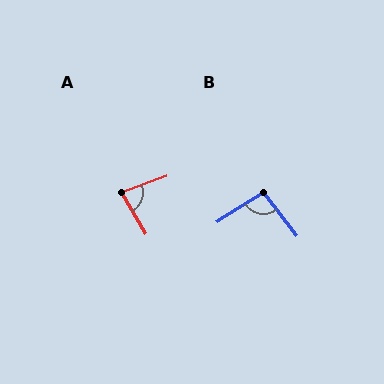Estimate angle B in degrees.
Approximately 95 degrees.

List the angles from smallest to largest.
A (79°), B (95°).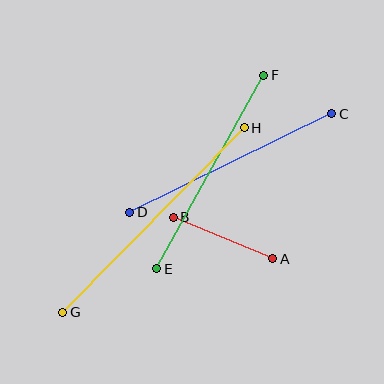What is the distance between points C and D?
The distance is approximately 225 pixels.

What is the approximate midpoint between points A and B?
The midpoint is at approximately (223, 238) pixels.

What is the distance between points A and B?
The distance is approximately 108 pixels.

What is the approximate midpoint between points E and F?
The midpoint is at approximately (210, 172) pixels.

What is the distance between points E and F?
The distance is approximately 221 pixels.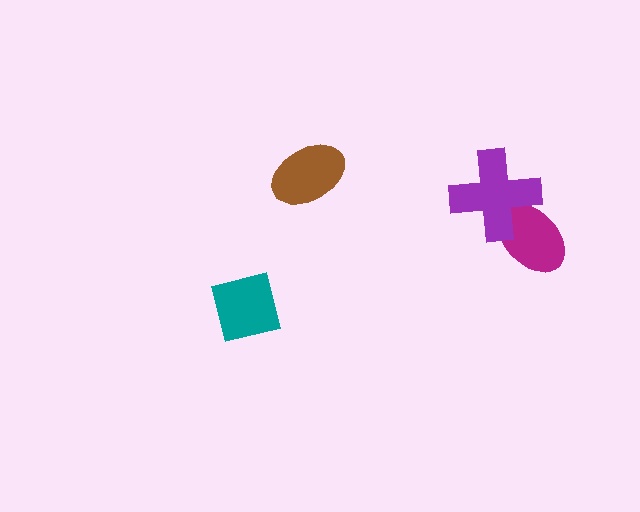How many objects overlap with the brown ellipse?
0 objects overlap with the brown ellipse.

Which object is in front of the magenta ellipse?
The purple cross is in front of the magenta ellipse.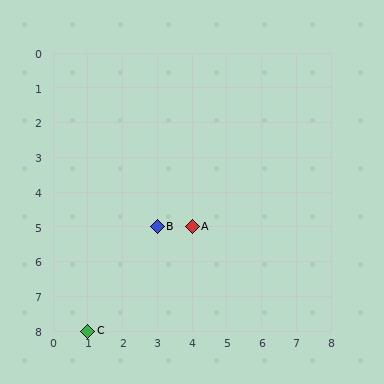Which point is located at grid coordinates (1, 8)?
Point C is at (1, 8).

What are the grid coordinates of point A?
Point A is at grid coordinates (4, 5).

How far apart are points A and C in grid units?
Points A and C are 3 columns and 3 rows apart (about 4.2 grid units diagonally).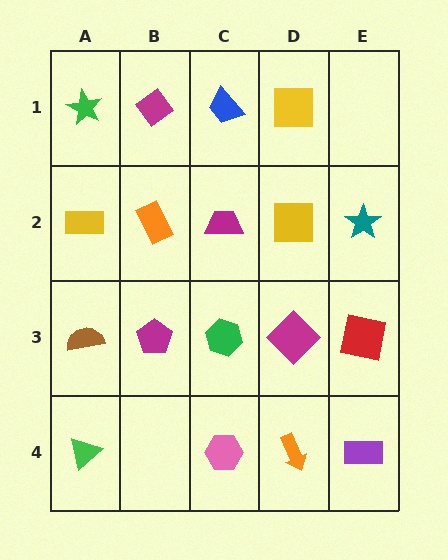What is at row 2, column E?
A teal star.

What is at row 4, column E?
A purple rectangle.